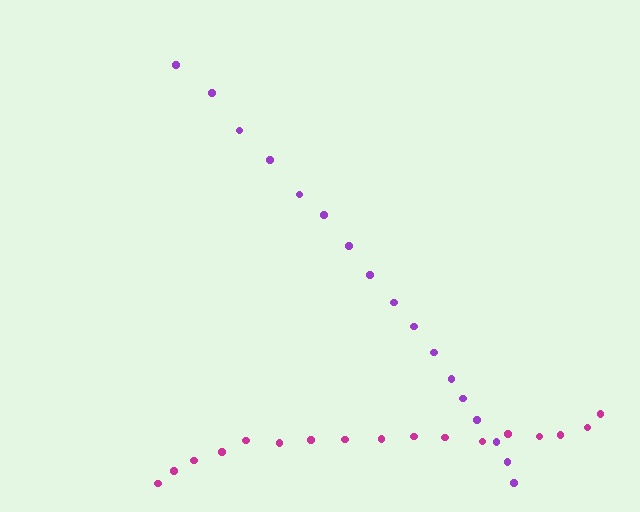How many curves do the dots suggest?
There are 2 distinct paths.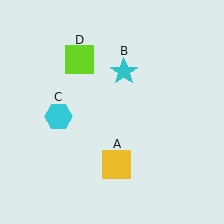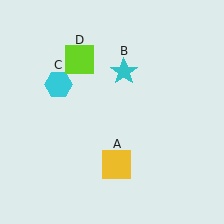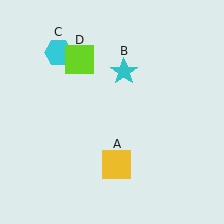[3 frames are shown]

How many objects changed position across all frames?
1 object changed position: cyan hexagon (object C).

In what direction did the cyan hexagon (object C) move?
The cyan hexagon (object C) moved up.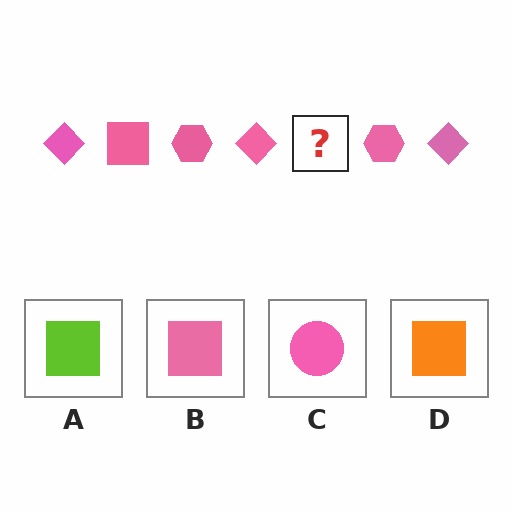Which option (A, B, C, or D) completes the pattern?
B.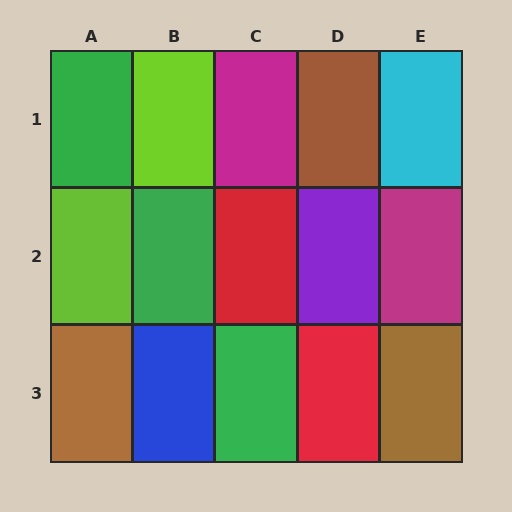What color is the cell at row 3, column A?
Brown.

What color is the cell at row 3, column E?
Brown.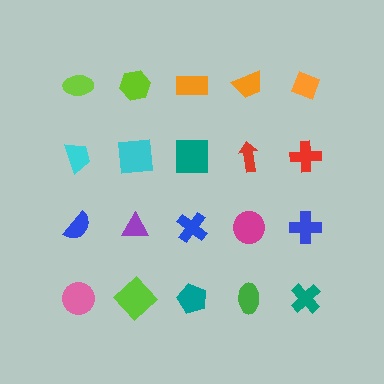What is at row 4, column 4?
A green ellipse.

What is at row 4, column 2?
A lime diamond.